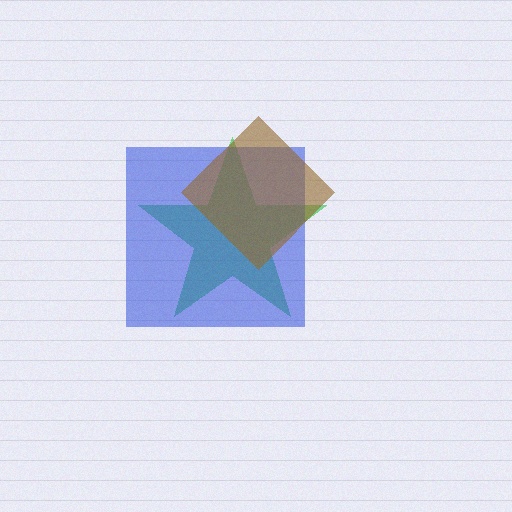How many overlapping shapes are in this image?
There are 3 overlapping shapes in the image.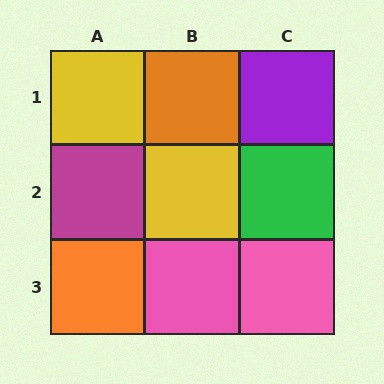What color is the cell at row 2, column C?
Green.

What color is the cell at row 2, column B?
Yellow.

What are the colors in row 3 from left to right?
Orange, pink, pink.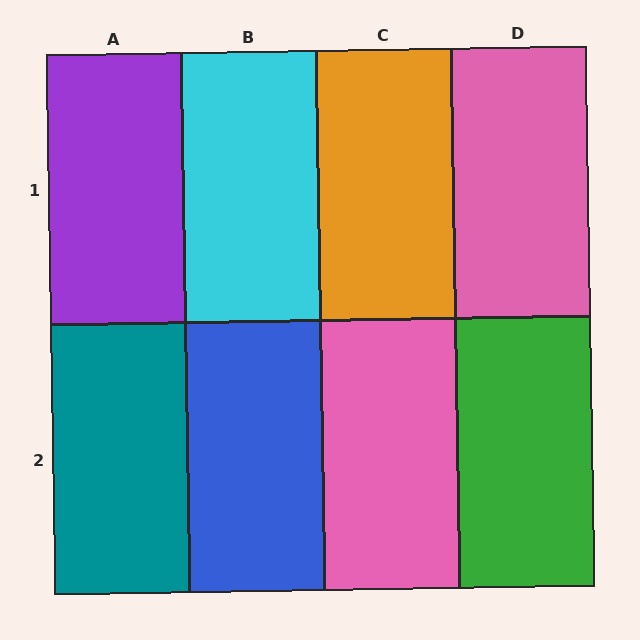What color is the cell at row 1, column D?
Pink.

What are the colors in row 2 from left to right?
Teal, blue, pink, green.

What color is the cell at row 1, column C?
Orange.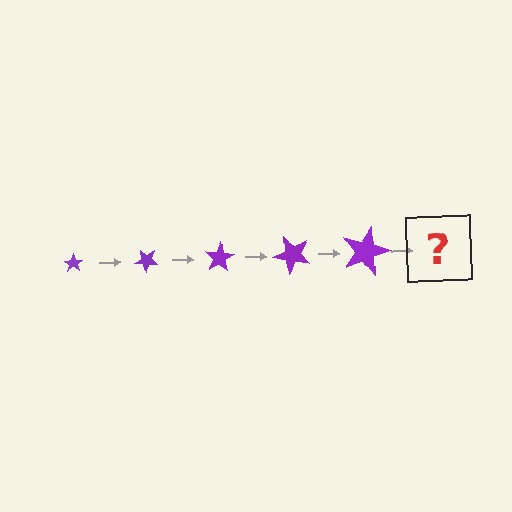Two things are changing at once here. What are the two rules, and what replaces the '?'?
The two rules are that the star grows larger each step and it rotates 40 degrees each step. The '?' should be a star, larger than the previous one and rotated 200 degrees from the start.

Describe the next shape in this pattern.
It should be a star, larger than the previous one and rotated 200 degrees from the start.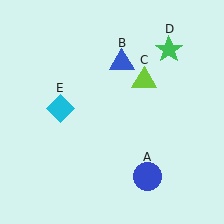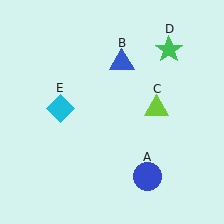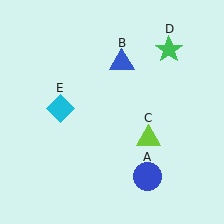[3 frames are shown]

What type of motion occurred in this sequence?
The lime triangle (object C) rotated clockwise around the center of the scene.